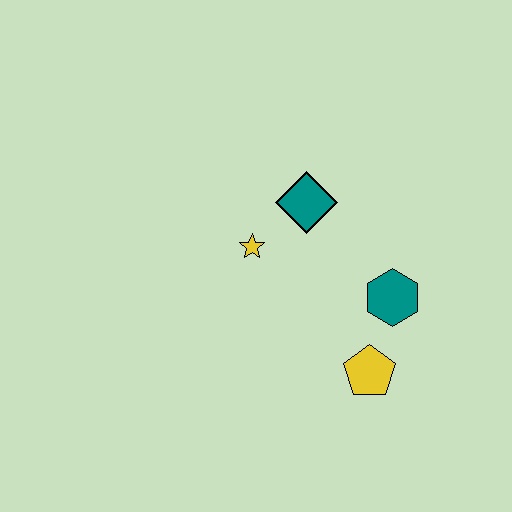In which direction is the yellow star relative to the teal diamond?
The yellow star is to the left of the teal diamond.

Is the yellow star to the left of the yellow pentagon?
Yes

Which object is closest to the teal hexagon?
The yellow pentagon is closest to the teal hexagon.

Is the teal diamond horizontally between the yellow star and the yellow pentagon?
Yes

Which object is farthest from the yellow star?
The yellow pentagon is farthest from the yellow star.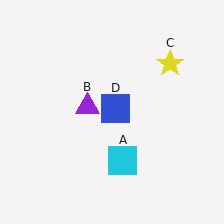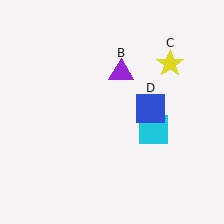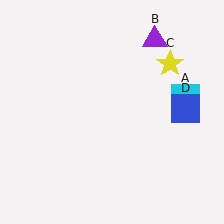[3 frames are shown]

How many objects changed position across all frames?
3 objects changed position: cyan square (object A), purple triangle (object B), blue square (object D).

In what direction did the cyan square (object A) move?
The cyan square (object A) moved up and to the right.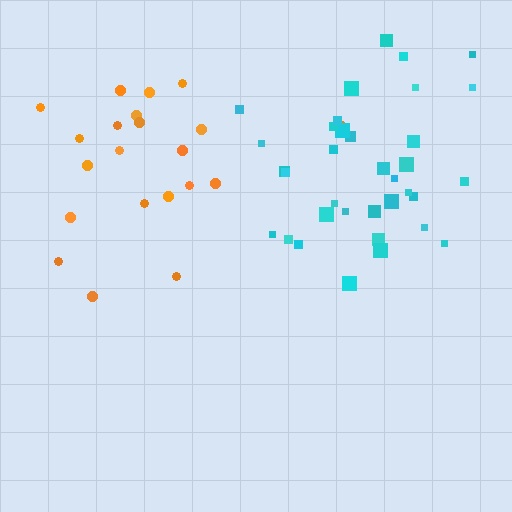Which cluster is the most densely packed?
Cyan.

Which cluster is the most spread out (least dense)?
Orange.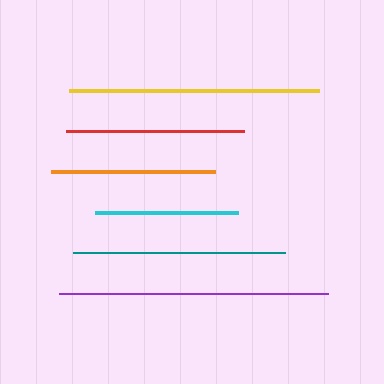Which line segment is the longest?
The purple line is the longest at approximately 268 pixels.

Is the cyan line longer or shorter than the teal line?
The teal line is longer than the cyan line.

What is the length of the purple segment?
The purple segment is approximately 268 pixels long.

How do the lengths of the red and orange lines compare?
The red and orange lines are approximately the same length.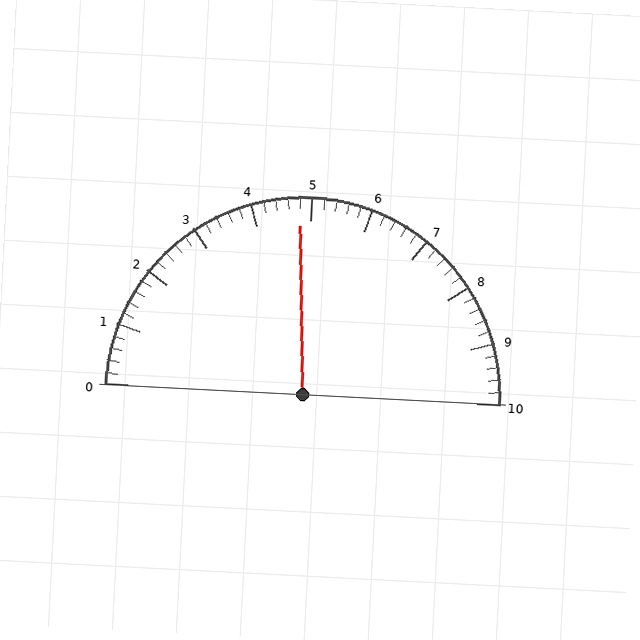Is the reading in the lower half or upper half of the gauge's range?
The reading is in the lower half of the range (0 to 10).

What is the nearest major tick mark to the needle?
The nearest major tick mark is 5.